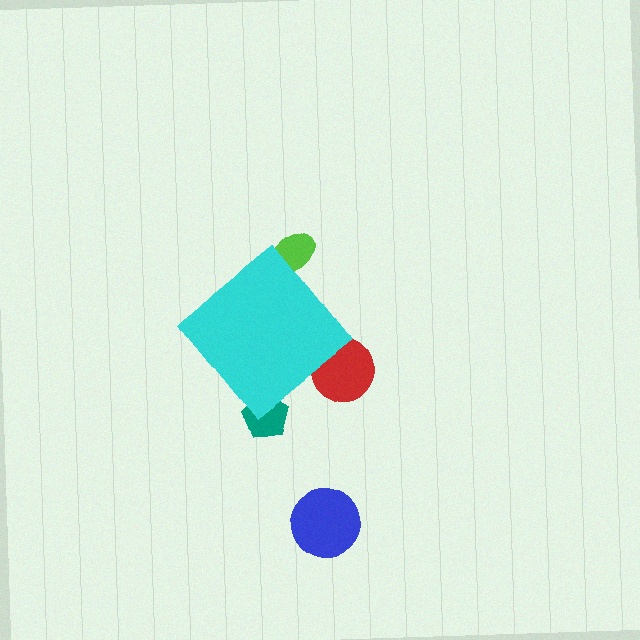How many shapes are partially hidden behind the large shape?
3 shapes are partially hidden.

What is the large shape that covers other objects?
A cyan diamond.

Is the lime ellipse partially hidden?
Yes, the lime ellipse is partially hidden behind the cyan diamond.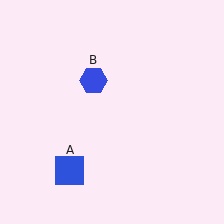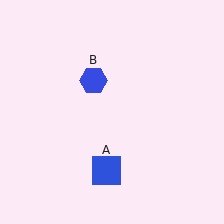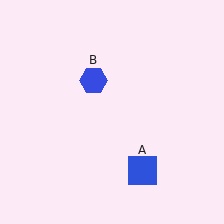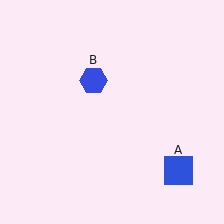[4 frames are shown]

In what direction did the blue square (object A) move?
The blue square (object A) moved right.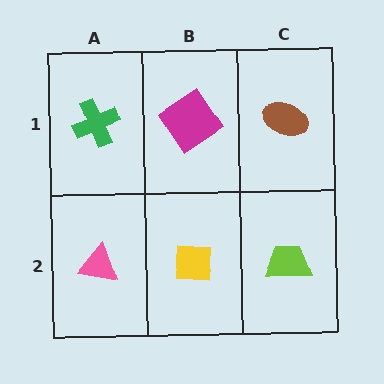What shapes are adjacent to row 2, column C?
A brown ellipse (row 1, column C), a yellow square (row 2, column B).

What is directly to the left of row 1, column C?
A magenta diamond.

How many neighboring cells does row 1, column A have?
2.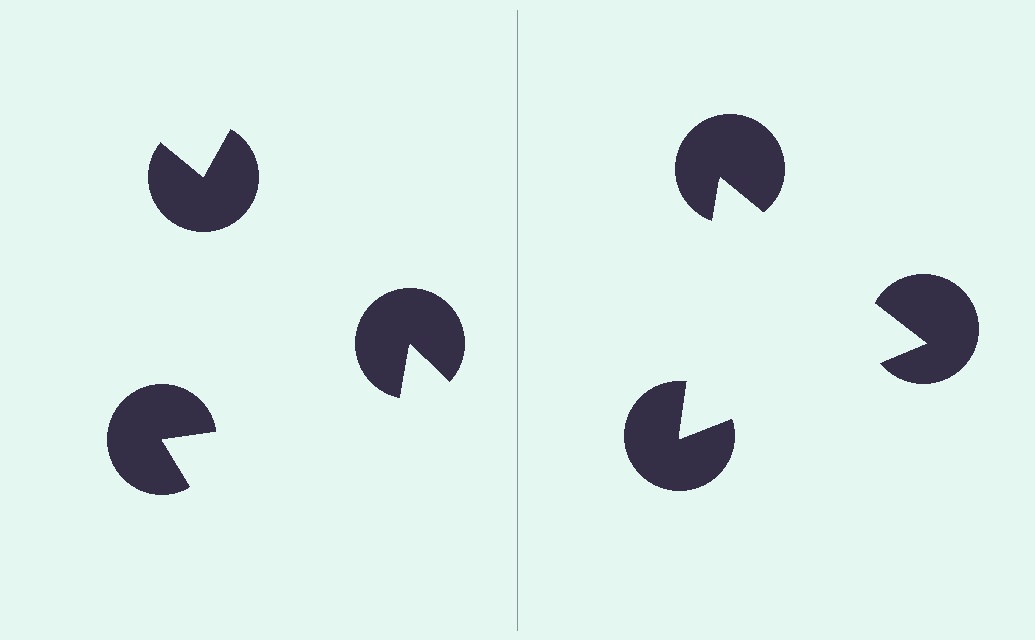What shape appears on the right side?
An illusory triangle.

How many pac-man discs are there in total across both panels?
6 — 3 on each side.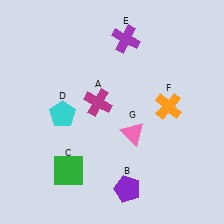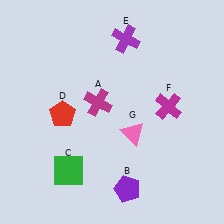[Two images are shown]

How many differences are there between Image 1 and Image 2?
There are 2 differences between the two images.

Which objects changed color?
D changed from cyan to red. F changed from orange to magenta.